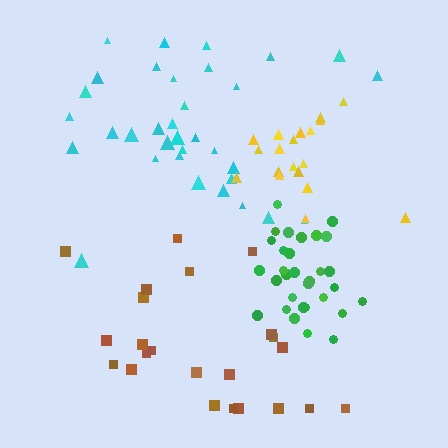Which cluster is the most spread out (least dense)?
Brown.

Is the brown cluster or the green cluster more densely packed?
Green.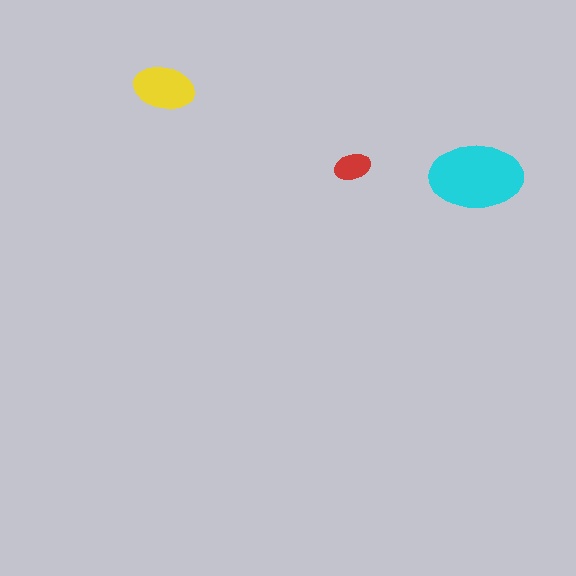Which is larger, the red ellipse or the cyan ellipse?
The cyan one.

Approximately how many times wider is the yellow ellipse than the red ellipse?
About 1.5 times wider.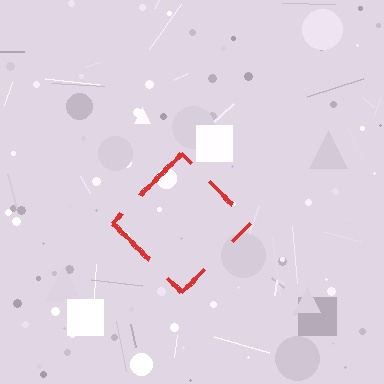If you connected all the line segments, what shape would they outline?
They would outline a diamond.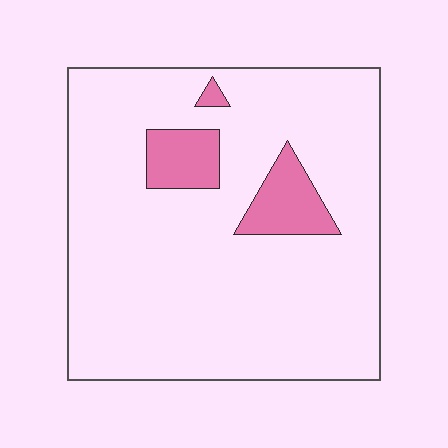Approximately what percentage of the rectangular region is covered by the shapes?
Approximately 10%.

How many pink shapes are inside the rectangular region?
3.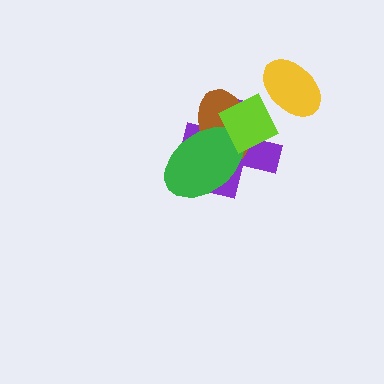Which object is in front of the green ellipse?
The lime diamond is in front of the green ellipse.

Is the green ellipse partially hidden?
Yes, it is partially covered by another shape.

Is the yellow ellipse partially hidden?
Yes, it is partially covered by another shape.